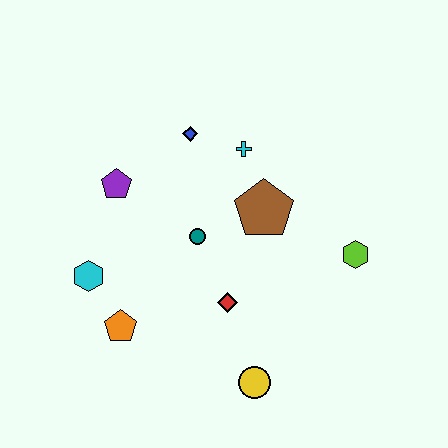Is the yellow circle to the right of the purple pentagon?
Yes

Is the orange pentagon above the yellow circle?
Yes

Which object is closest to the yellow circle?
The red diamond is closest to the yellow circle.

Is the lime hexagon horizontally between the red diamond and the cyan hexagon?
No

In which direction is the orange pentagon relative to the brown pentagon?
The orange pentagon is to the left of the brown pentagon.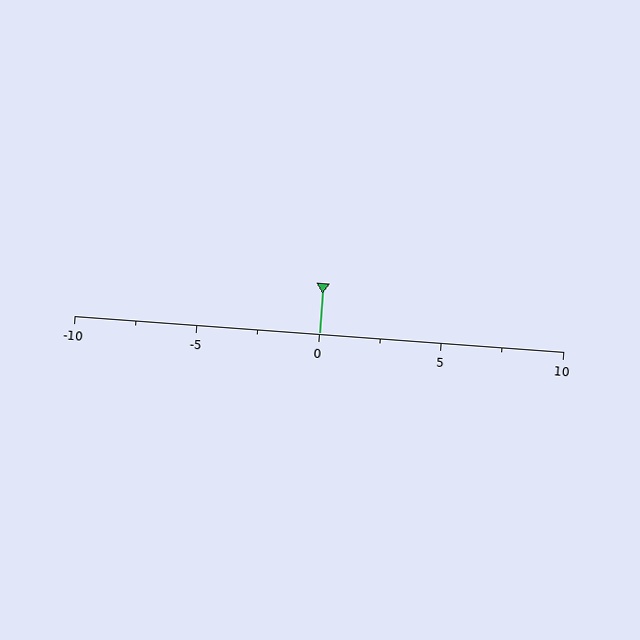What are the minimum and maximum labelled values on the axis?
The axis runs from -10 to 10.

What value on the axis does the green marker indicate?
The marker indicates approximately 0.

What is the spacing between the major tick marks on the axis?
The major ticks are spaced 5 apart.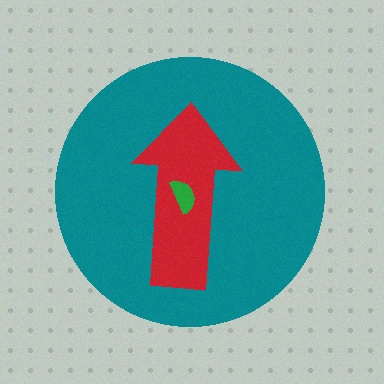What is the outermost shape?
The teal circle.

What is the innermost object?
The green semicircle.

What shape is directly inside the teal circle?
The red arrow.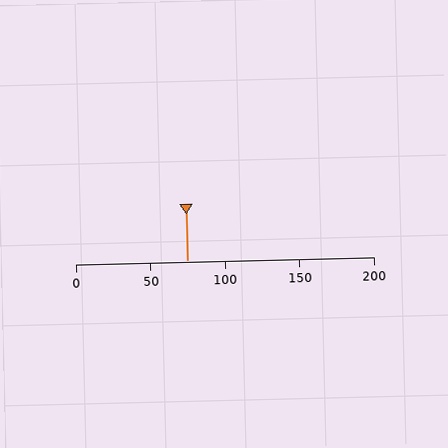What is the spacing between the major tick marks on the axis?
The major ticks are spaced 50 apart.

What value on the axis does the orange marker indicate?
The marker indicates approximately 75.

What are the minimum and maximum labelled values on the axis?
The axis runs from 0 to 200.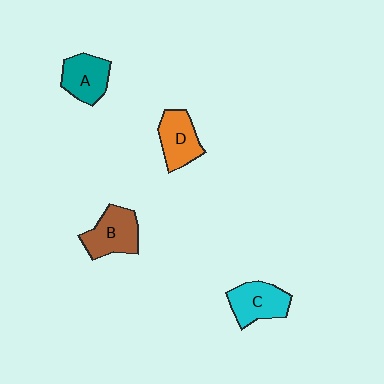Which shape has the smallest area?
Shape A (teal).